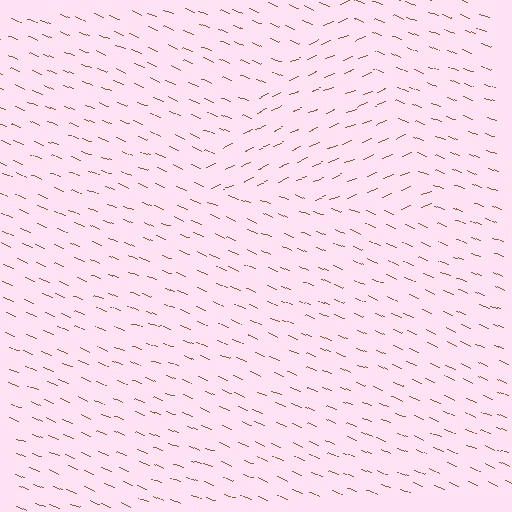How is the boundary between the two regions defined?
The boundary is defined purely by a change in line orientation (approximately 45 degrees difference). All lines are the same color and thickness.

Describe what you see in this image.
The image is filled with small brown line segments. A triangle region in the image has lines oriented differently from the surrounding lines, creating a visible texture boundary.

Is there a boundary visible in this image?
Yes, there is a texture boundary formed by a change in line orientation.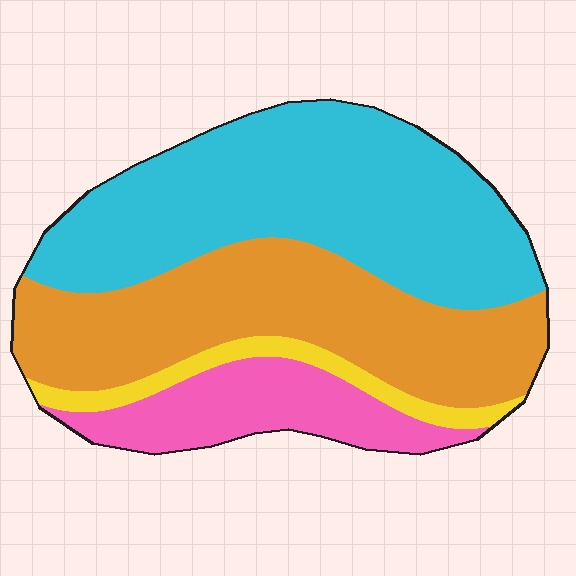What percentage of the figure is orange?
Orange takes up about one third (1/3) of the figure.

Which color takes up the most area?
Cyan, at roughly 45%.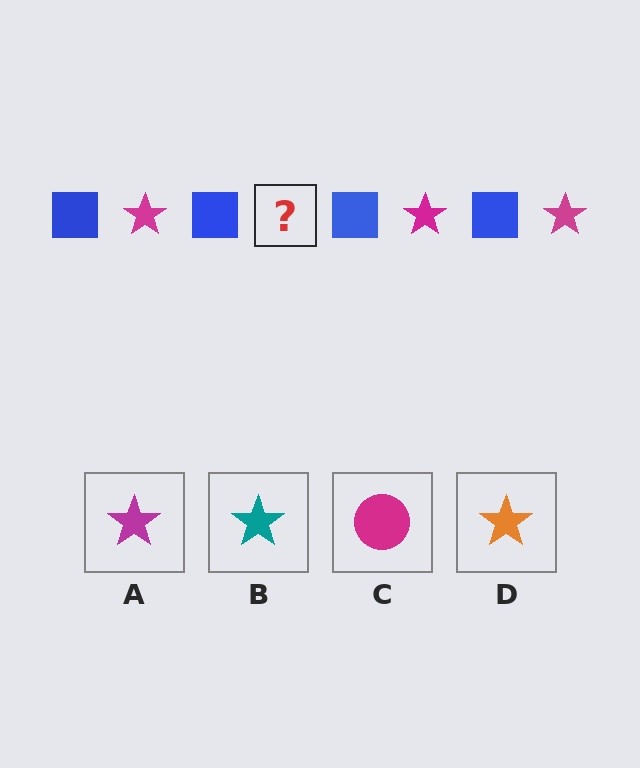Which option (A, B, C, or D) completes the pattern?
A.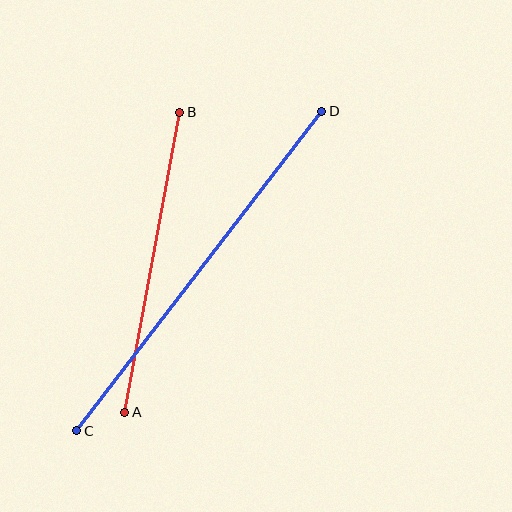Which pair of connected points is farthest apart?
Points C and D are farthest apart.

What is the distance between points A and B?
The distance is approximately 305 pixels.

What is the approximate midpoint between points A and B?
The midpoint is at approximately (152, 262) pixels.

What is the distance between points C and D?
The distance is approximately 403 pixels.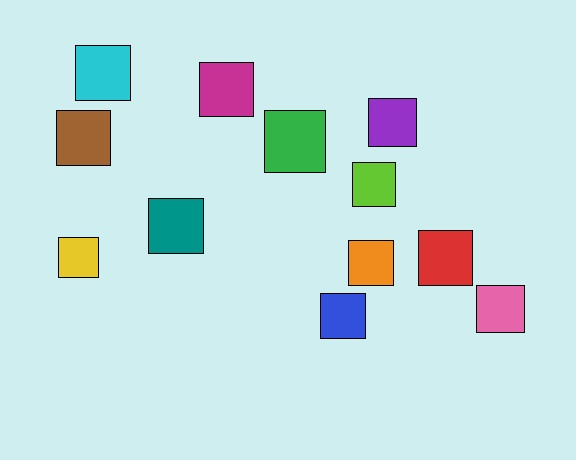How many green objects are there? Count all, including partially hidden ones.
There is 1 green object.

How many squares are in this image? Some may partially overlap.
There are 12 squares.